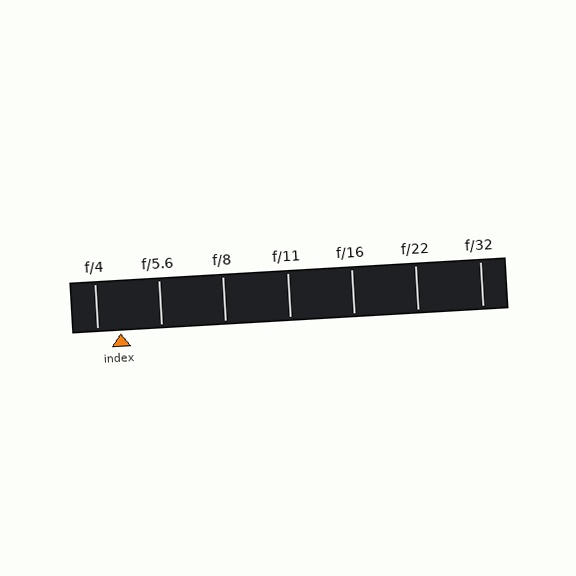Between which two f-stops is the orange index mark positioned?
The index mark is between f/4 and f/5.6.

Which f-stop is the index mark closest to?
The index mark is closest to f/4.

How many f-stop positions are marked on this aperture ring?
There are 7 f-stop positions marked.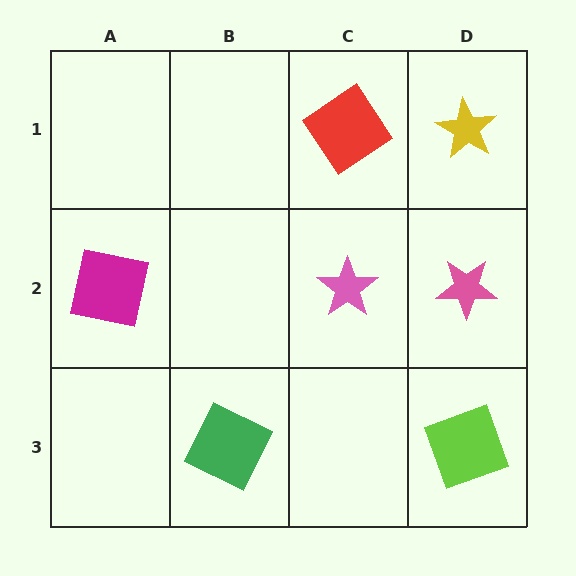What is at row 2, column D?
A pink star.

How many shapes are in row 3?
2 shapes.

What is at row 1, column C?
A red diamond.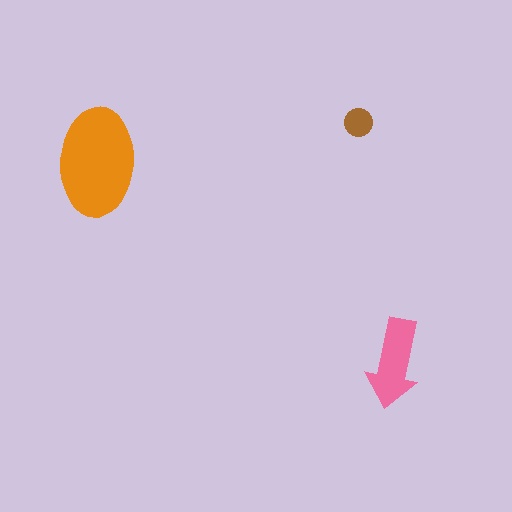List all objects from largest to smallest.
The orange ellipse, the pink arrow, the brown circle.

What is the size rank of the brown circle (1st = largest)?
3rd.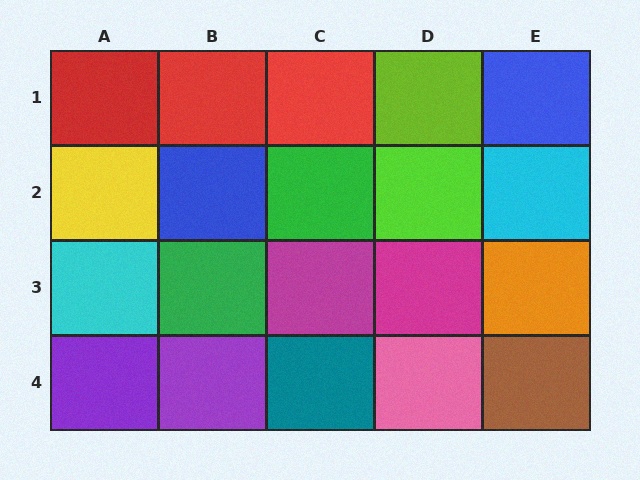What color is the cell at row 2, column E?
Cyan.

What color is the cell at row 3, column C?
Magenta.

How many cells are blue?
2 cells are blue.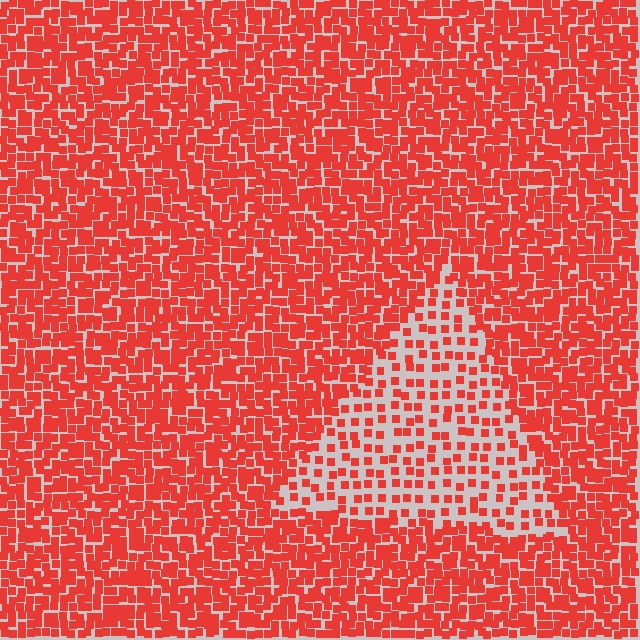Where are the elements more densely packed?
The elements are more densely packed outside the triangle boundary.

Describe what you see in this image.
The image contains small red elements arranged at two different densities. A triangle-shaped region is visible where the elements are less densely packed than the surrounding area.